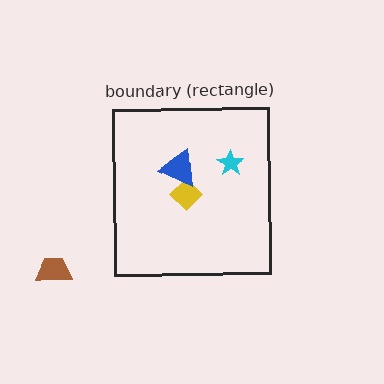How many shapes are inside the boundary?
3 inside, 1 outside.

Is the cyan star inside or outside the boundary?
Inside.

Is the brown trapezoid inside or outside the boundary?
Outside.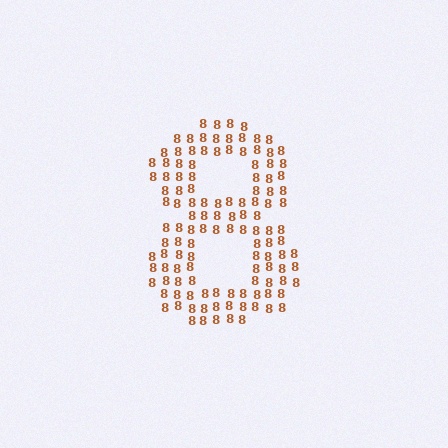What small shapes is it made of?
It is made of small digit 8's.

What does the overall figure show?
The overall figure shows the digit 8.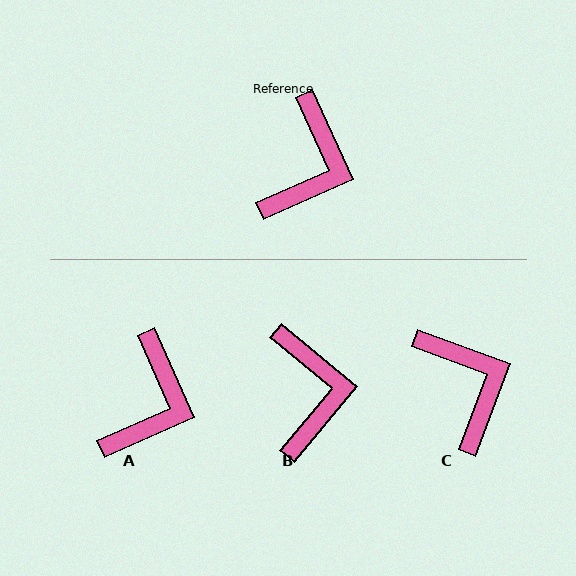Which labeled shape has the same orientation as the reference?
A.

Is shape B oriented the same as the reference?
No, it is off by about 26 degrees.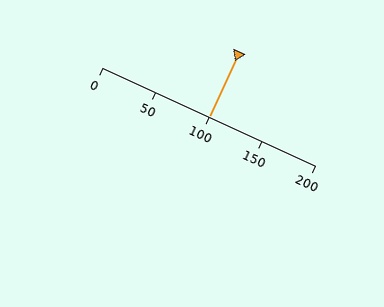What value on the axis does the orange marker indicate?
The marker indicates approximately 100.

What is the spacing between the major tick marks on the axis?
The major ticks are spaced 50 apart.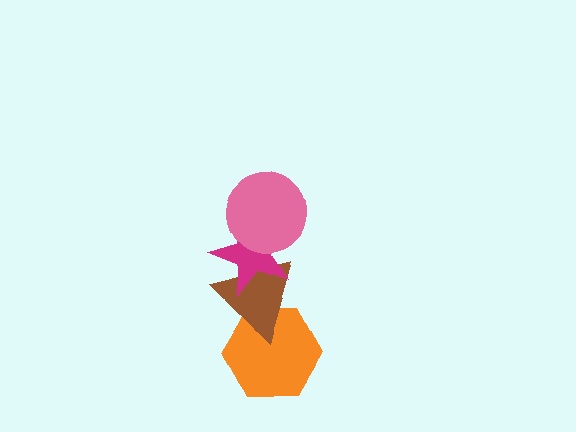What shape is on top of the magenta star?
The pink circle is on top of the magenta star.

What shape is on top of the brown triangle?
The magenta star is on top of the brown triangle.